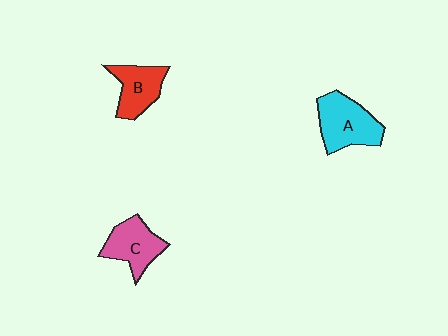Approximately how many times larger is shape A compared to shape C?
Approximately 1.2 times.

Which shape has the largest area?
Shape A (cyan).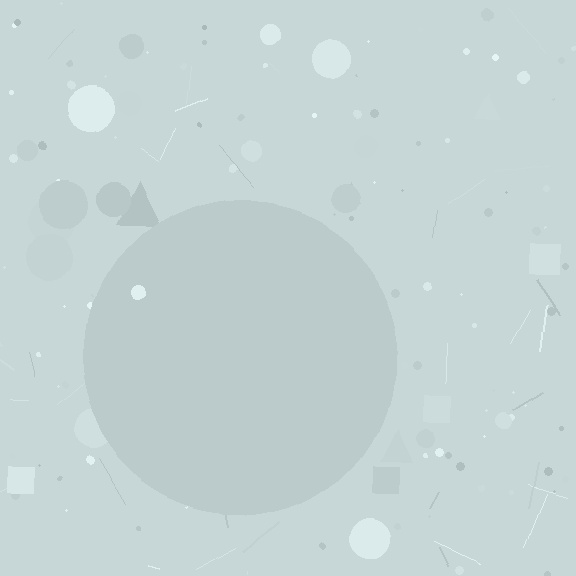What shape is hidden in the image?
A circle is hidden in the image.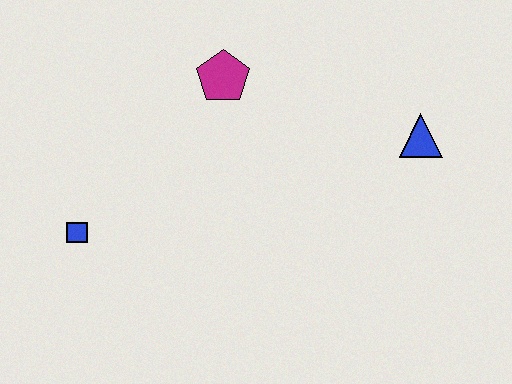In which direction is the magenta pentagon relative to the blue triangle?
The magenta pentagon is to the left of the blue triangle.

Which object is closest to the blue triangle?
The magenta pentagon is closest to the blue triangle.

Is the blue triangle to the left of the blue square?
No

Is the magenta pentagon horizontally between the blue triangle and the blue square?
Yes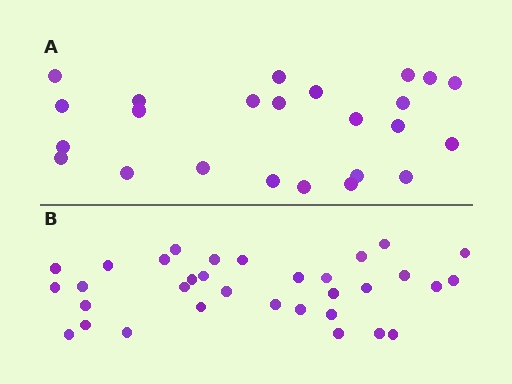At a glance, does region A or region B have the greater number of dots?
Region B (the bottom region) has more dots.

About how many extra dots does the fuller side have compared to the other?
Region B has roughly 8 or so more dots than region A.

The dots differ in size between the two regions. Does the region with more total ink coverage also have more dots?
No. Region A has more total ink coverage because its dots are larger, but region B actually contains more individual dots. Total area can be misleading — the number of items is what matters here.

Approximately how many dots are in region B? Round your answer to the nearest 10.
About 30 dots. (The exact count is 33, which rounds to 30.)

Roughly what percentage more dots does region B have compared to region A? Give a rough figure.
About 40% more.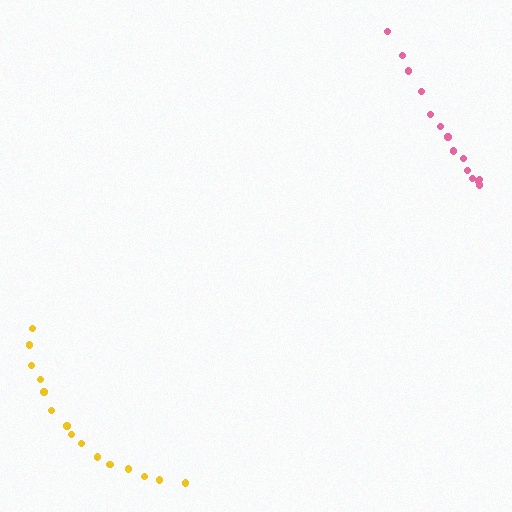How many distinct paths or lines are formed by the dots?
There are 2 distinct paths.